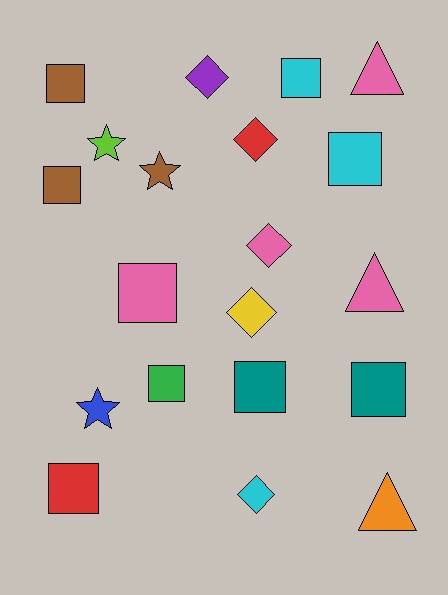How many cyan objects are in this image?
There are 3 cyan objects.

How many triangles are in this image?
There are 3 triangles.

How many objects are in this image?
There are 20 objects.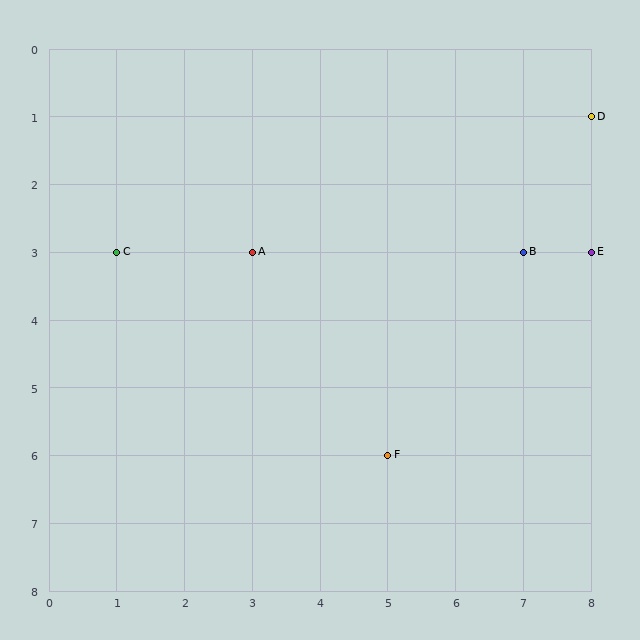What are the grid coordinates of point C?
Point C is at grid coordinates (1, 3).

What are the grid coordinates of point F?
Point F is at grid coordinates (5, 6).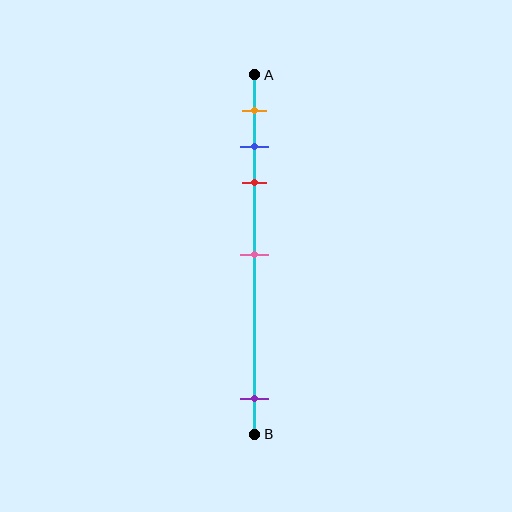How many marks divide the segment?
There are 5 marks dividing the segment.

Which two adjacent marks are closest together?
The blue and red marks are the closest adjacent pair.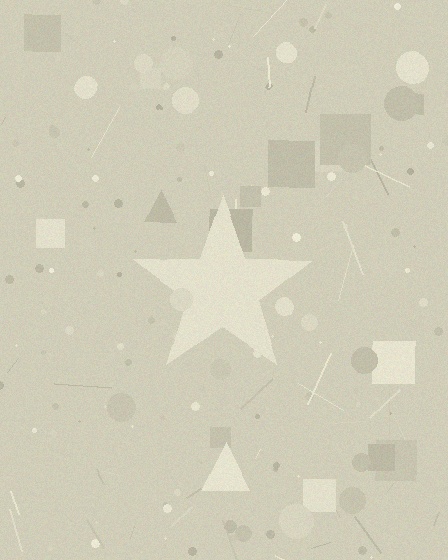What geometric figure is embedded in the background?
A star is embedded in the background.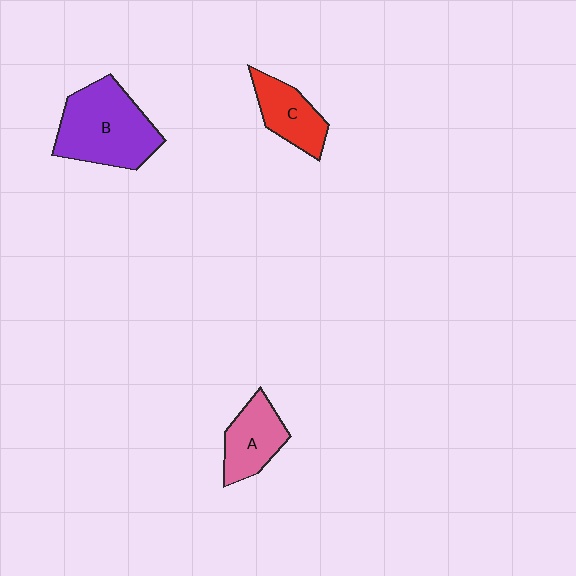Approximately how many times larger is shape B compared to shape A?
Approximately 1.7 times.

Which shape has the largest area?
Shape B (purple).